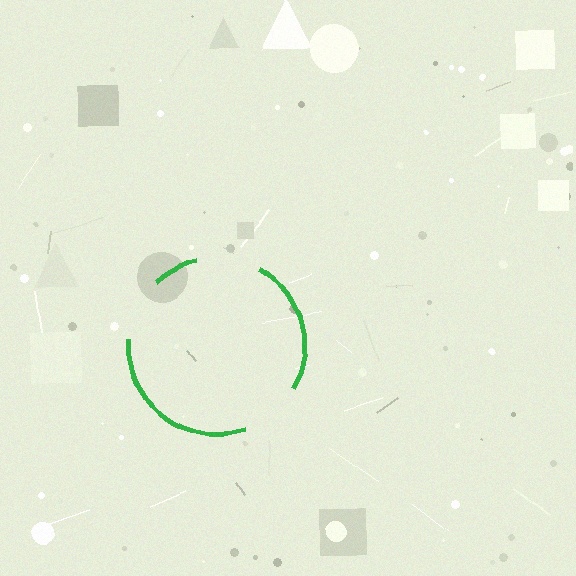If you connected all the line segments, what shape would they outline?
They would outline a circle.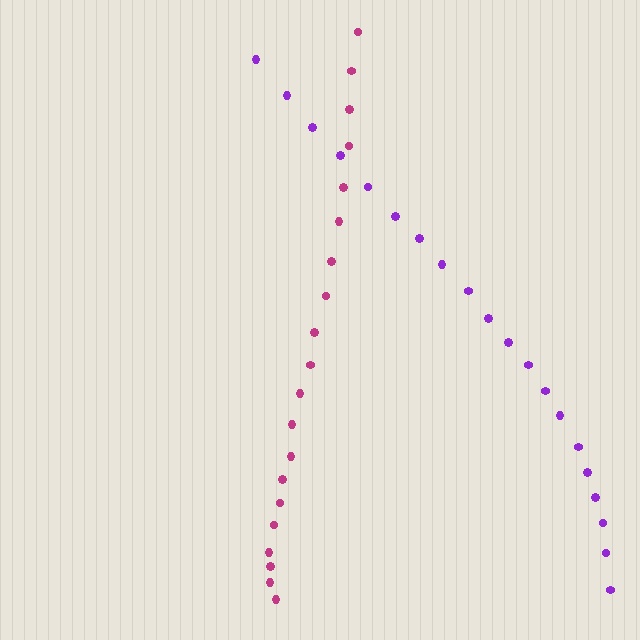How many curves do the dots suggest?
There are 2 distinct paths.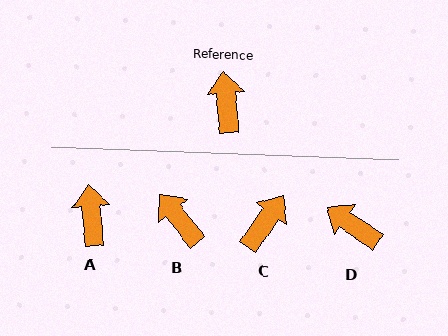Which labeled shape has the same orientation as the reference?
A.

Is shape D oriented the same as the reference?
No, it is off by about 50 degrees.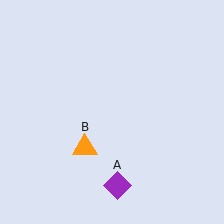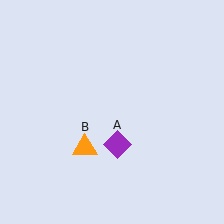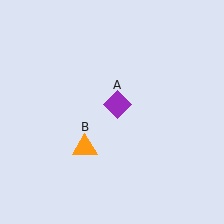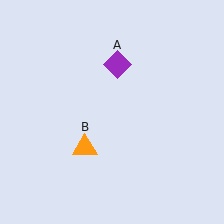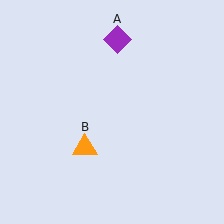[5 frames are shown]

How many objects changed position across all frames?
1 object changed position: purple diamond (object A).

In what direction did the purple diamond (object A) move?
The purple diamond (object A) moved up.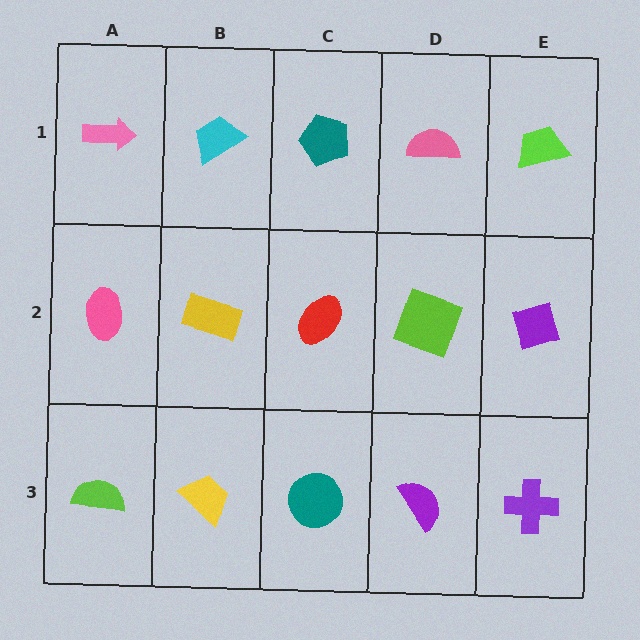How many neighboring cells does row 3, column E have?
2.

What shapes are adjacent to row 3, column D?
A lime square (row 2, column D), a teal circle (row 3, column C), a purple cross (row 3, column E).